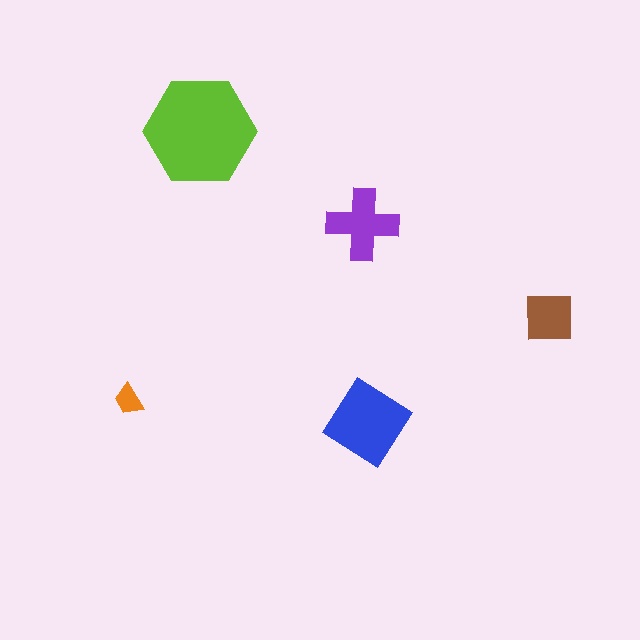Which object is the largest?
The lime hexagon.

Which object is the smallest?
The orange trapezoid.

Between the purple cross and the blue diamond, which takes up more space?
The blue diamond.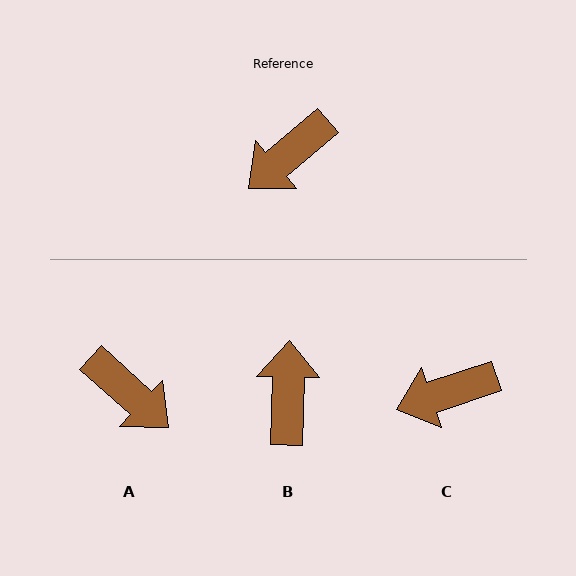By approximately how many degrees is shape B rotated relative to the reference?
Approximately 132 degrees clockwise.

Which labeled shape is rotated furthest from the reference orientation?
B, about 132 degrees away.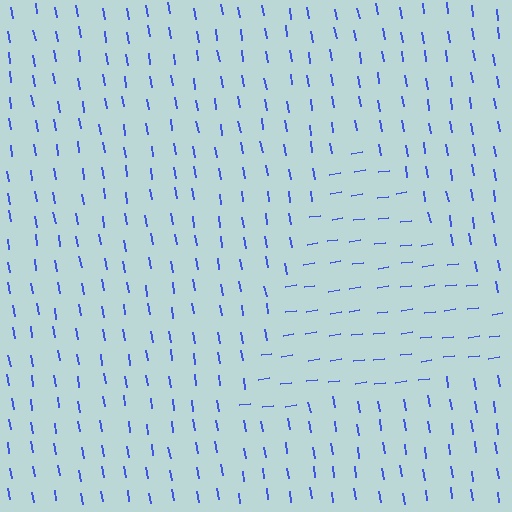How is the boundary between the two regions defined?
The boundary is defined purely by a change in line orientation (approximately 89 degrees difference). All lines are the same color and thickness.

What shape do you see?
I see a triangle.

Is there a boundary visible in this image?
Yes, there is a texture boundary formed by a change in line orientation.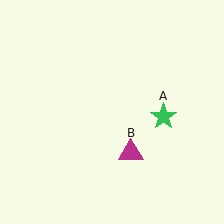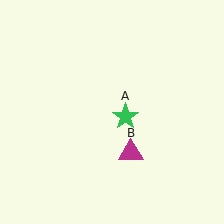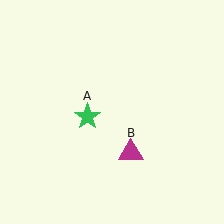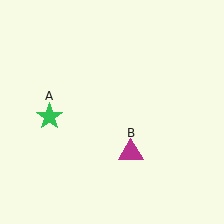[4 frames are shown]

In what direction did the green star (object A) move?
The green star (object A) moved left.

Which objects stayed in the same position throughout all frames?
Magenta triangle (object B) remained stationary.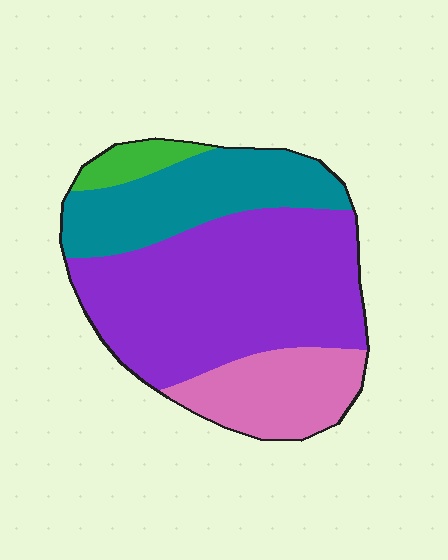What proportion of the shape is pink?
Pink takes up about one sixth (1/6) of the shape.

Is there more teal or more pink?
Teal.